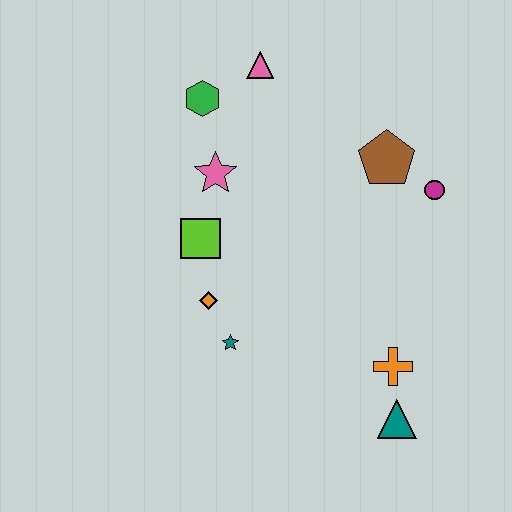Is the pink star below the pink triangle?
Yes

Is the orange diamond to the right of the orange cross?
No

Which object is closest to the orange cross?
The teal triangle is closest to the orange cross.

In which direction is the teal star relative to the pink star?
The teal star is below the pink star.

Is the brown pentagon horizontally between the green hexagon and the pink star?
No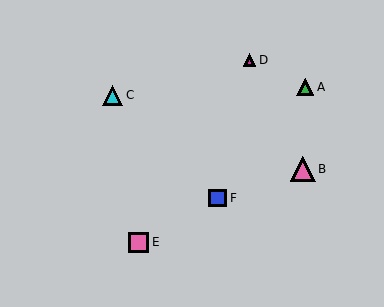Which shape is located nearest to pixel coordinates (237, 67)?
The magenta triangle (labeled D) at (249, 60) is nearest to that location.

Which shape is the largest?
The pink triangle (labeled B) is the largest.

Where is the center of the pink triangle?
The center of the pink triangle is at (303, 169).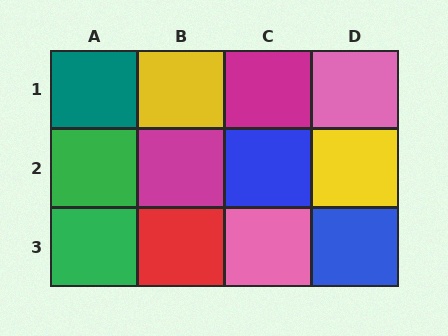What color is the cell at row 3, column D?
Blue.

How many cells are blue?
2 cells are blue.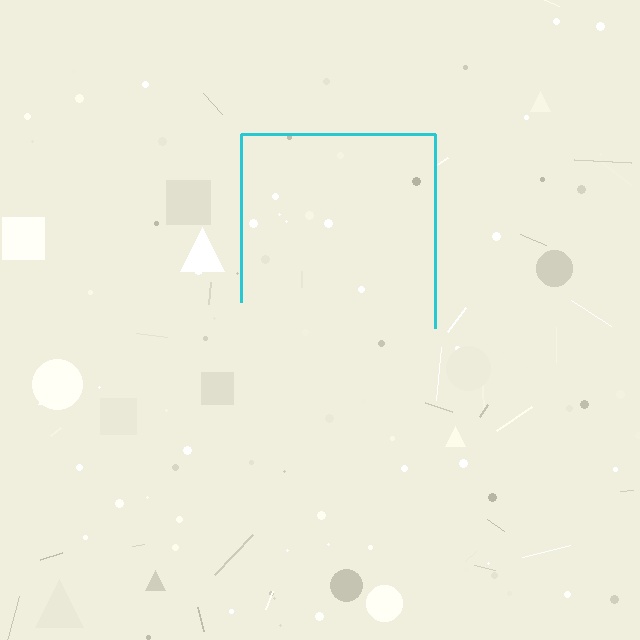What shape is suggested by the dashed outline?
The dashed outline suggests a square.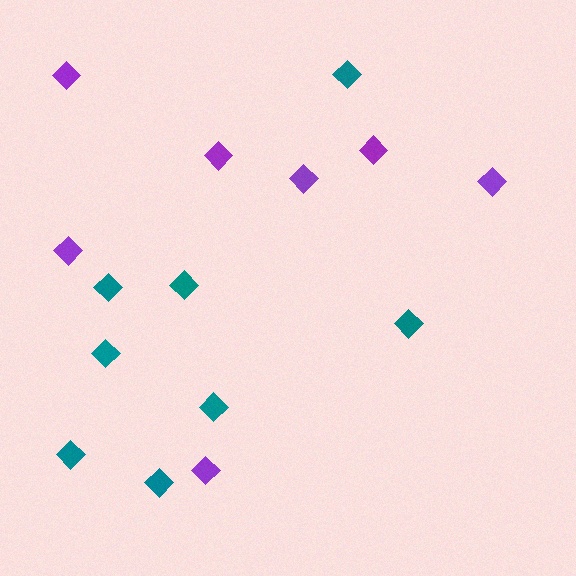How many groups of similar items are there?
There are 2 groups: one group of purple diamonds (7) and one group of teal diamonds (8).